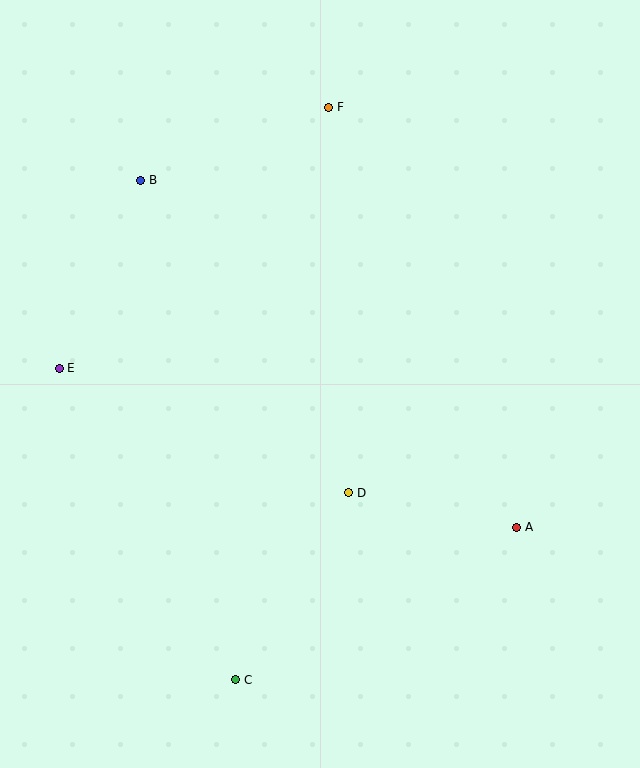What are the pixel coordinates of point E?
Point E is at (59, 368).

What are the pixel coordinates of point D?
Point D is at (349, 493).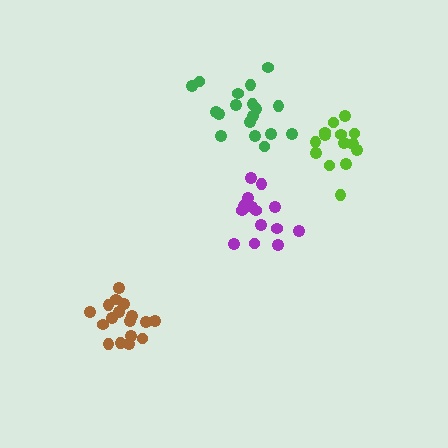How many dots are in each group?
Group 1: 17 dots, Group 2: 18 dots, Group 3: 14 dots, Group 4: 14 dots (63 total).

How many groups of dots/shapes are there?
There are 4 groups.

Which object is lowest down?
The brown cluster is bottommost.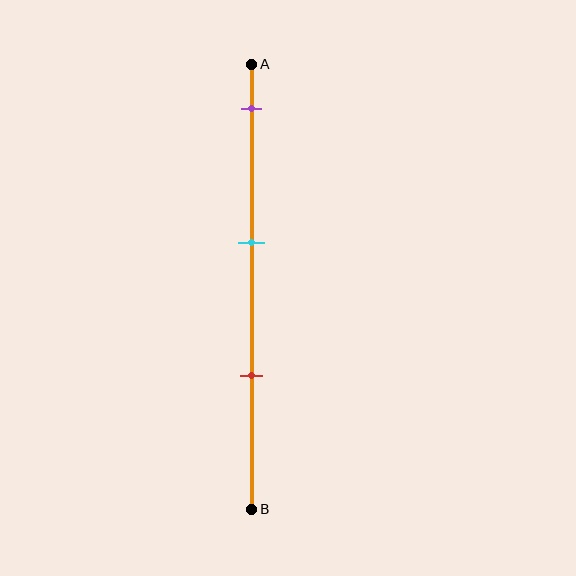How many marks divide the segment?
There are 3 marks dividing the segment.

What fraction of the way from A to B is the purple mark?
The purple mark is approximately 10% (0.1) of the way from A to B.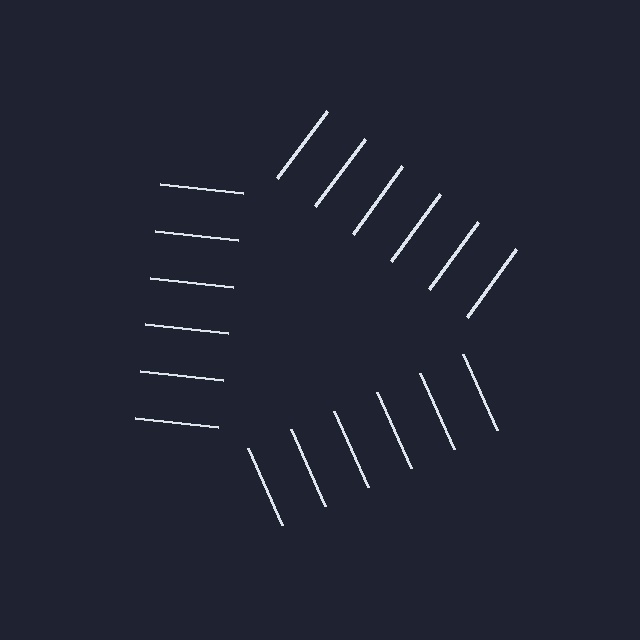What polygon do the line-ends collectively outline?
An illusory triangle — the line segments terminate on its edges but no continuous stroke is drawn.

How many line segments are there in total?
18 — 6 along each of the 3 edges.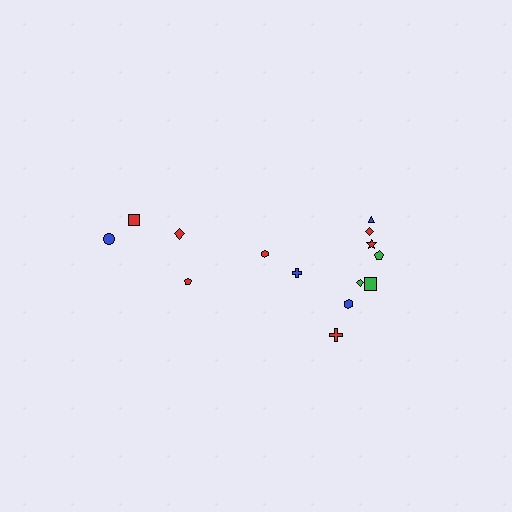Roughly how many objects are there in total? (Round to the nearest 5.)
Roughly 15 objects in total.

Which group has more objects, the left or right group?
The right group.